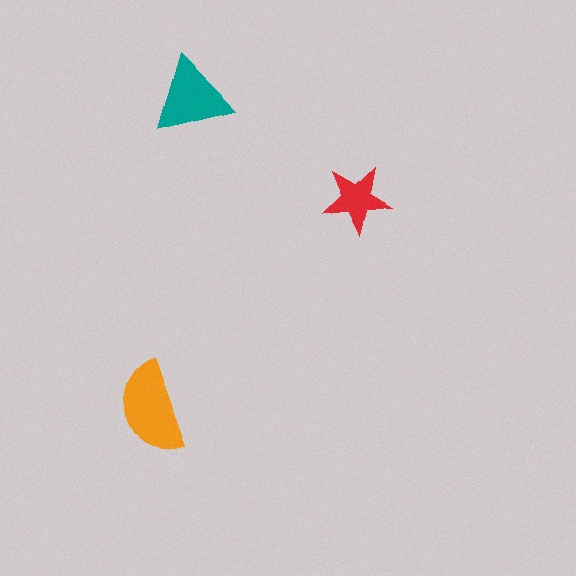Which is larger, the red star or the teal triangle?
The teal triangle.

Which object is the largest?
The orange semicircle.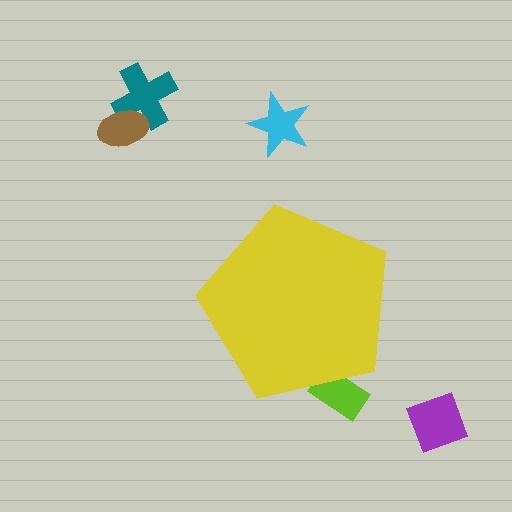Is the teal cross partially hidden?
No, the teal cross is fully visible.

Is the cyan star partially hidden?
No, the cyan star is fully visible.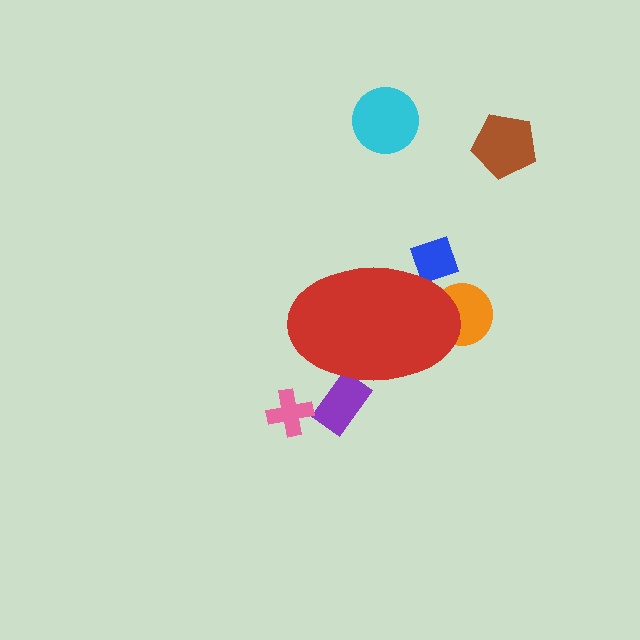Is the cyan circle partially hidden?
No, the cyan circle is fully visible.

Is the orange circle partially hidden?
Yes, the orange circle is partially hidden behind the red ellipse.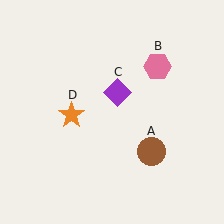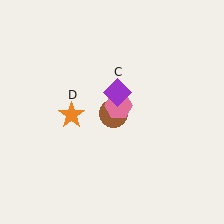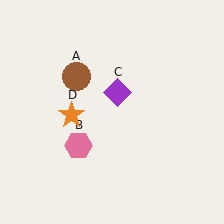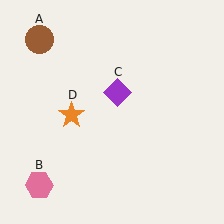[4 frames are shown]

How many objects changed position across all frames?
2 objects changed position: brown circle (object A), pink hexagon (object B).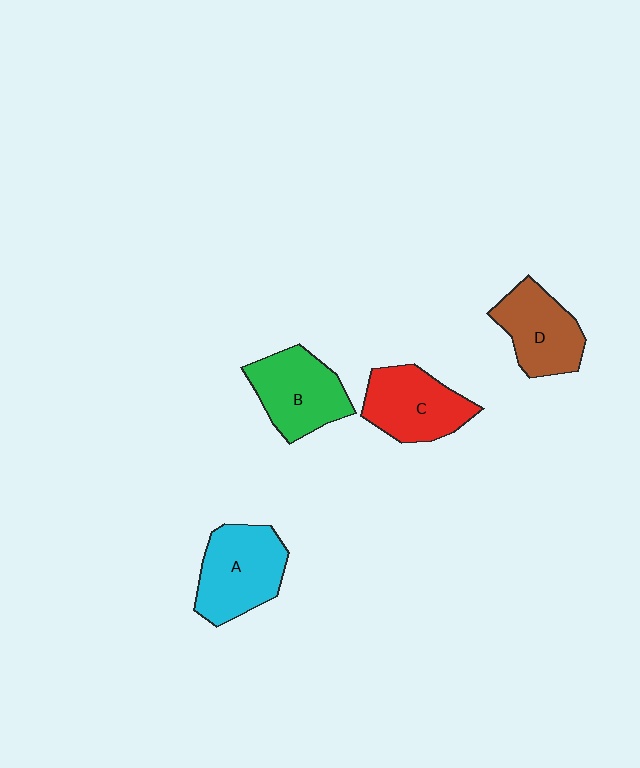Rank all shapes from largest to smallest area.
From largest to smallest: A (cyan), B (green), C (red), D (brown).